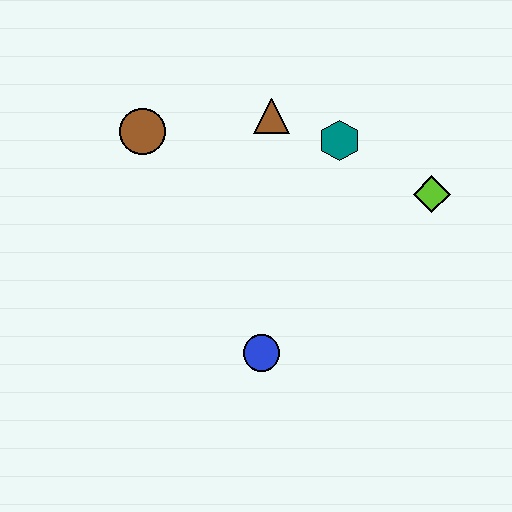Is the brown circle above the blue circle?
Yes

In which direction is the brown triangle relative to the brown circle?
The brown triangle is to the right of the brown circle.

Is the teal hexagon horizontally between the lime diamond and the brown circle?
Yes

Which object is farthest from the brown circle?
The lime diamond is farthest from the brown circle.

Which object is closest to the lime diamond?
The teal hexagon is closest to the lime diamond.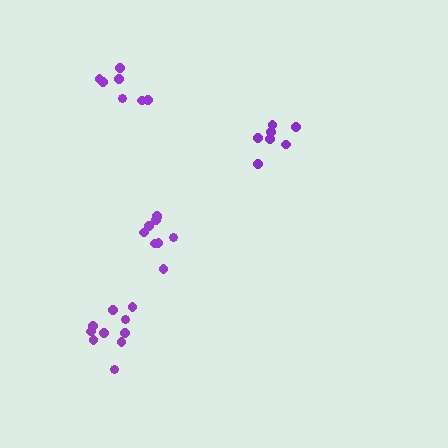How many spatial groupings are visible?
There are 4 spatial groupings.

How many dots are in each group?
Group 1: 7 dots, Group 2: 9 dots, Group 3: 7 dots, Group 4: 10 dots (33 total).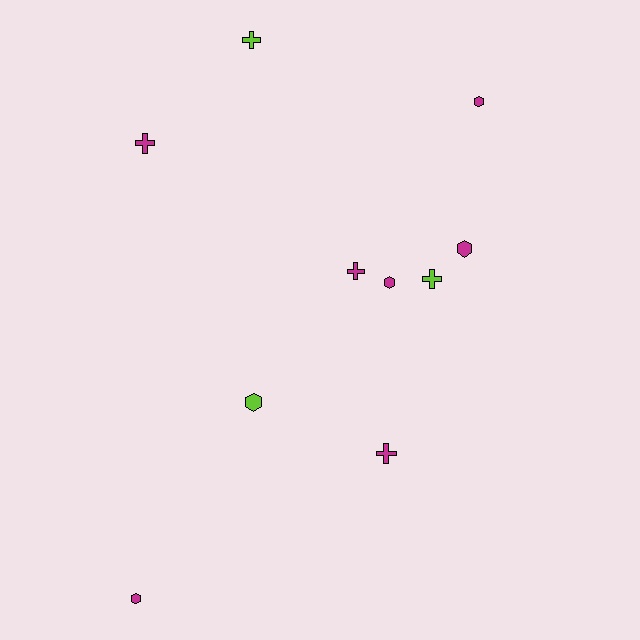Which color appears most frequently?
Magenta, with 7 objects.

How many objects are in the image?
There are 10 objects.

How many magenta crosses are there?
There are 3 magenta crosses.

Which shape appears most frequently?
Cross, with 5 objects.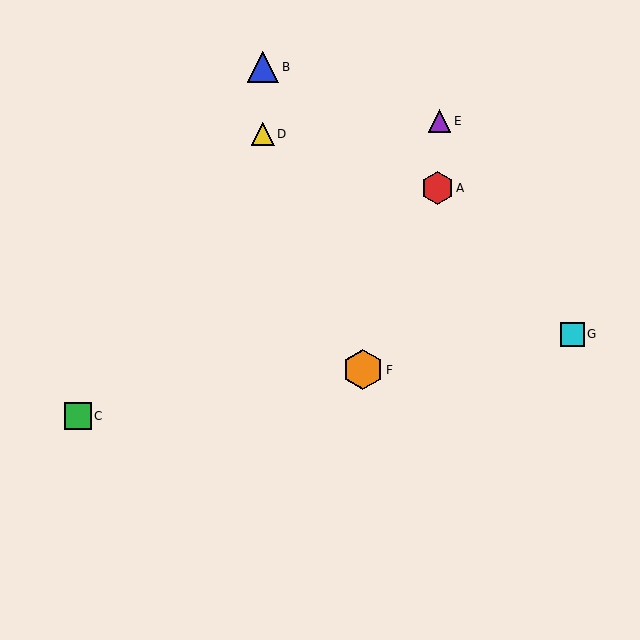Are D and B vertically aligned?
Yes, both are at x≈263.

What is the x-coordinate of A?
Object A is at x≈437.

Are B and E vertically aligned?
No, B is at x≈263 and E is at x≈440.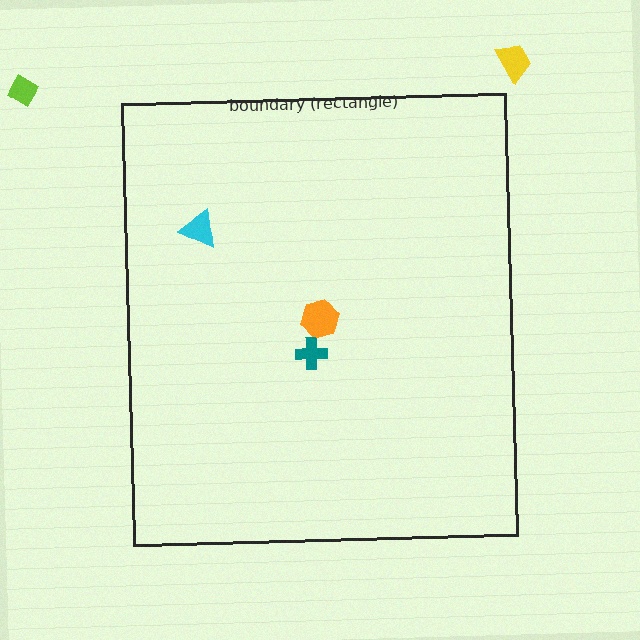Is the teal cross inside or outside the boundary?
Inside.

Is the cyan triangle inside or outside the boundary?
Inside.